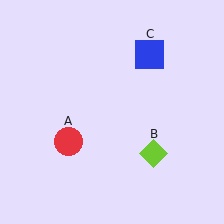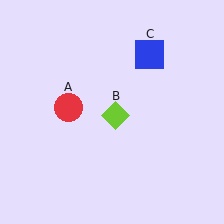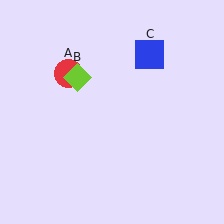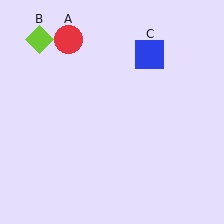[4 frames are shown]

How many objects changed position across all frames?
2 objects changed position: red circle (object A), lime diamond (object B).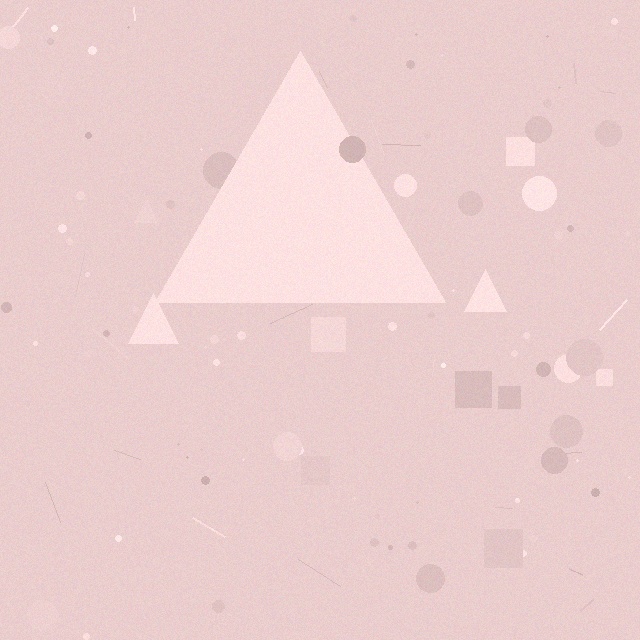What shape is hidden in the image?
A triangle is hidden in the image.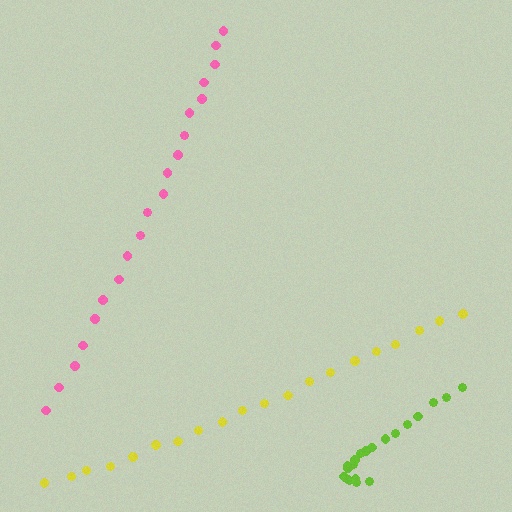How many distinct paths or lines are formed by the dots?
There are 3 distinct paths.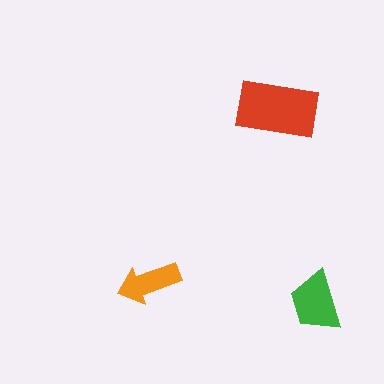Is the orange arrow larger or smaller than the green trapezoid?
Smaller.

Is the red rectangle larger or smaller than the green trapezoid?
Larger.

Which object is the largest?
The red rectangle.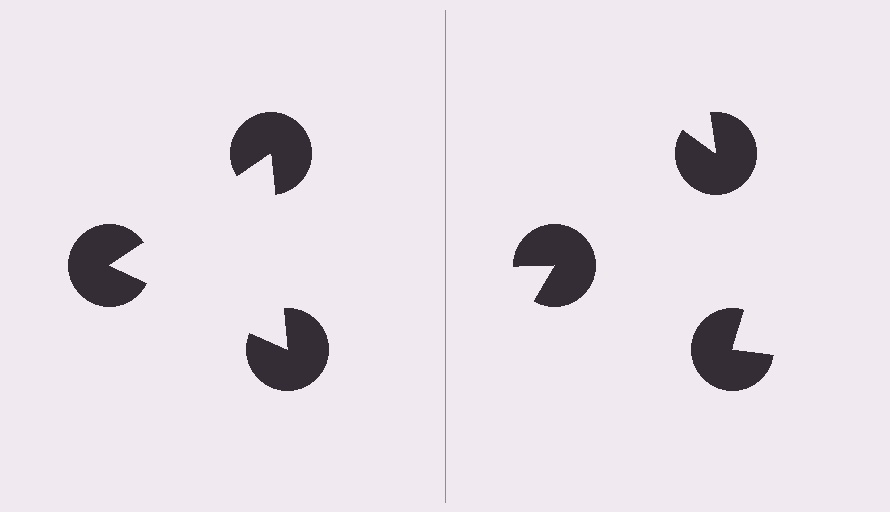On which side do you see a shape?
An illusory triangle appears on the left side. On the right side the wedge cuts are rotated, so no coherent shape forms.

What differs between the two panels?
The pac-man discs are positioned identically on both sides; only the wedge orientations differ. On the left they align to a triangle; on the right they are misaligned.